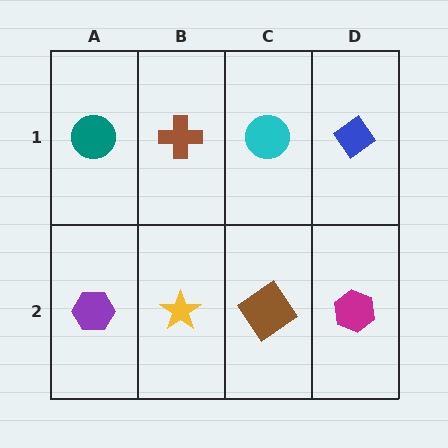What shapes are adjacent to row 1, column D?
A magenta hexagon (row 2, column D), a cyan circle (row 1, column C).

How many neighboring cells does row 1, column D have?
2.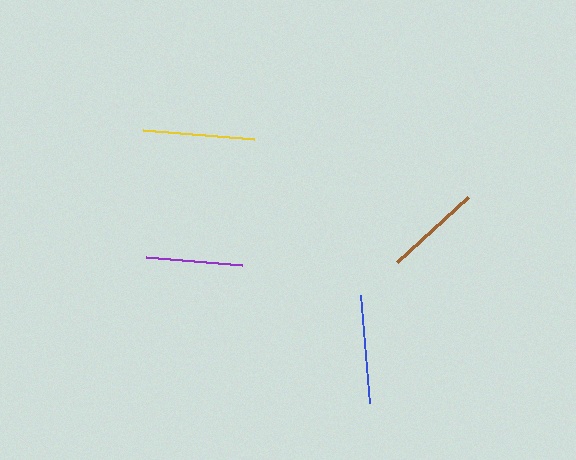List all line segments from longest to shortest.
From longest to shortest: yellow, blue, brown, purple.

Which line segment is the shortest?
The purple line is the shortest at approximately 96 pixels.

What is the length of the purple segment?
The purple segment is approximately 96 pixels long.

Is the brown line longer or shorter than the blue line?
The blue line is longer than the brown line.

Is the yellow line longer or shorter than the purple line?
The yellow line is longer than the purple line.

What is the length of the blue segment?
The blue segment is approximately 109 pixels long.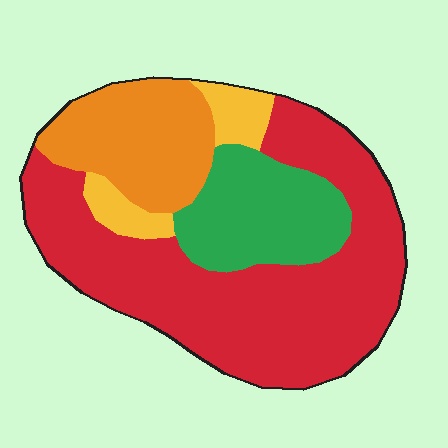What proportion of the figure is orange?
Orange takes up about one fifth (1/5) of the figure.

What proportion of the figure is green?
Green takes up about one sixth (1/6) of the figure.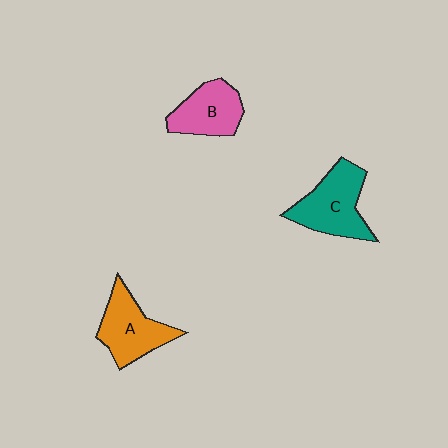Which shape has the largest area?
Shape C (teal).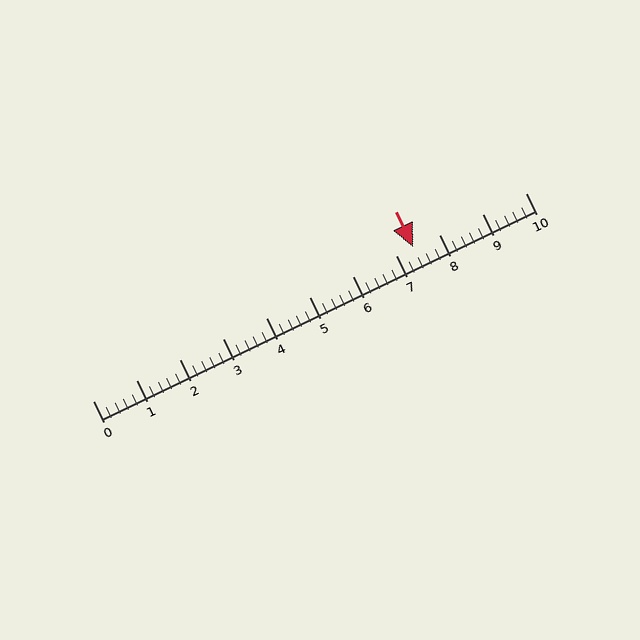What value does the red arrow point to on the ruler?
The red arrow points to approximately 7.4.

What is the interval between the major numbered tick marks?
The major tick marks are spaced 1 units apart.